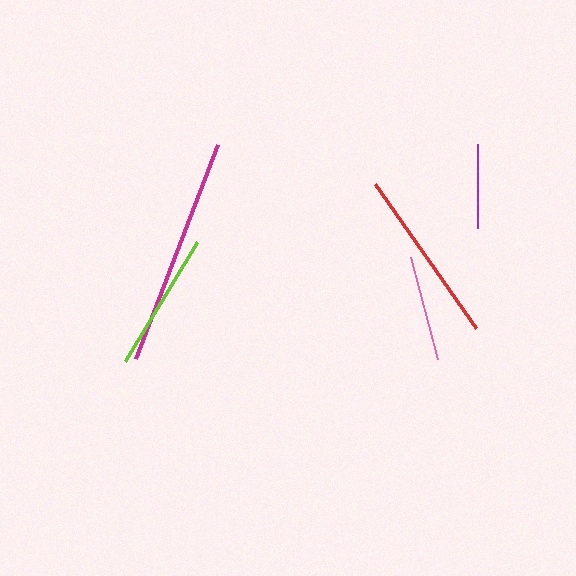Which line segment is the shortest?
The purple line is the shortest at approximately 84 pixels.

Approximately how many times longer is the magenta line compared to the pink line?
The magenta line is approximately 2.2 times the length of the pink line.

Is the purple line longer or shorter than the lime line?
The lime line is longer than the purple line.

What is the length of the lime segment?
The lime segment is approximately 139 pixels long.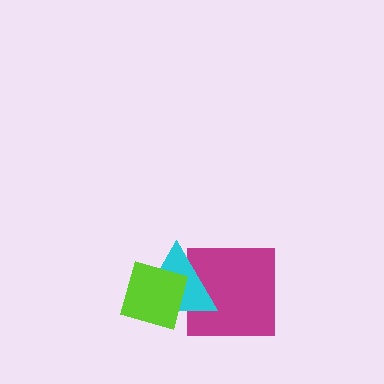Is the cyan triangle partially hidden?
Yes, it is partially covered by another shape.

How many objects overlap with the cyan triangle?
2 objects overlap with the cyan triangle.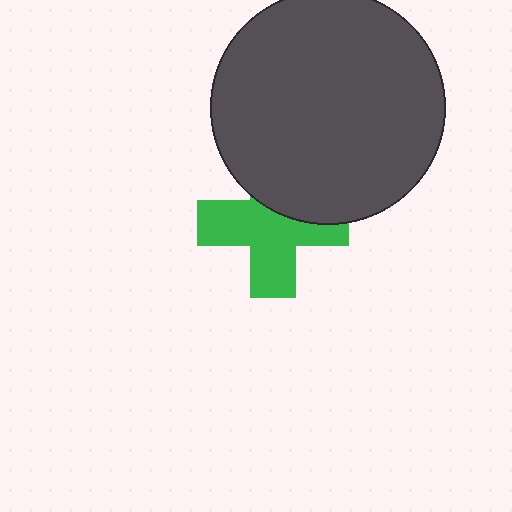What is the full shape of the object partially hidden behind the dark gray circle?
The partially hidden object is a green cross.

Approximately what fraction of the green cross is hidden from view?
Roughly 36% of the green cross is hidden behind the dark gray circle.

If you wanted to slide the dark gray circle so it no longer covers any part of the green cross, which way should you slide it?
Slide it up — that is the most direct way to separate the two shapes.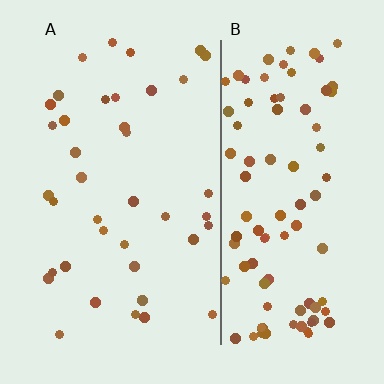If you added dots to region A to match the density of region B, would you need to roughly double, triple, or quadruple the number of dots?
Approximately double.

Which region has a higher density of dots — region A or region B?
B (the right).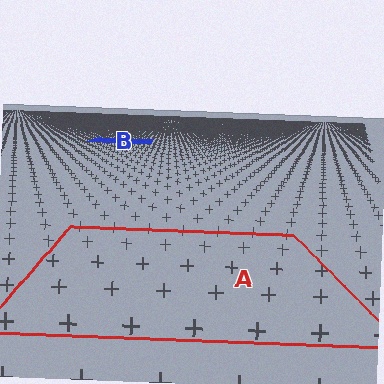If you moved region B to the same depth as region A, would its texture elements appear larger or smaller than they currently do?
They would appear larger. At a closer depth, the same texture elements are projected at a bigger on-screen size.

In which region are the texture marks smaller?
The texture marks are smaller in region B, because it is farther away.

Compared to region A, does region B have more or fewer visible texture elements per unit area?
Region B has more texture elements per unit area — they are packed more densely because it is farther away.